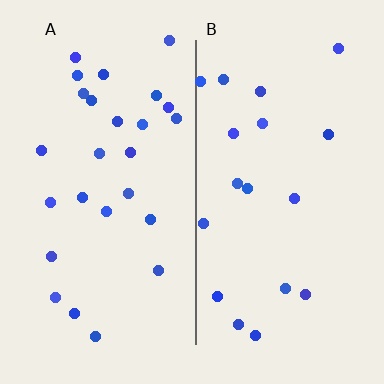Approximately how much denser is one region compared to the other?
Approximately 1.4× — region A over region B.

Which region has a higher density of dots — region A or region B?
A (the left).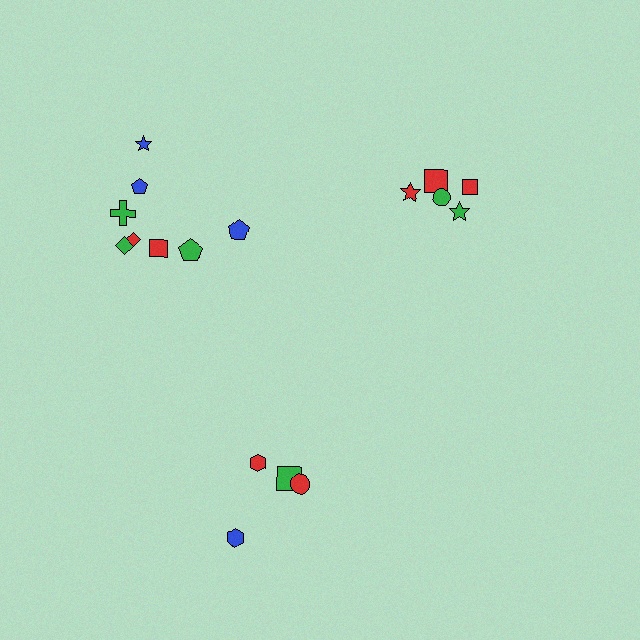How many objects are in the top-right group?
There are 5 objects.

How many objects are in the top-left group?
There are 8 objects.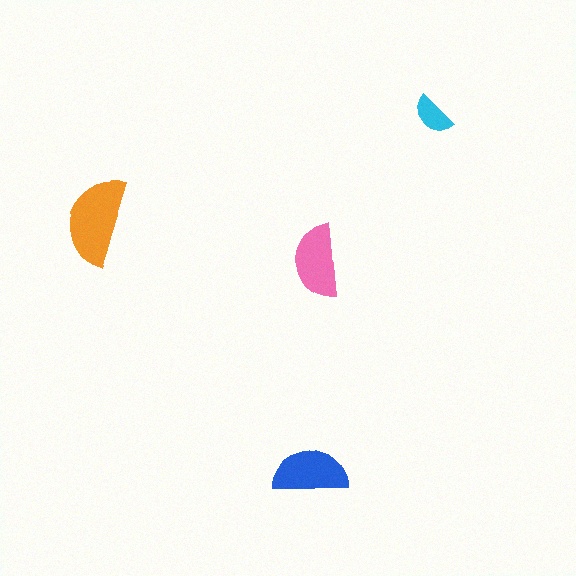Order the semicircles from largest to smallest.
the orange one, the blue one, the pink one, the cyan one.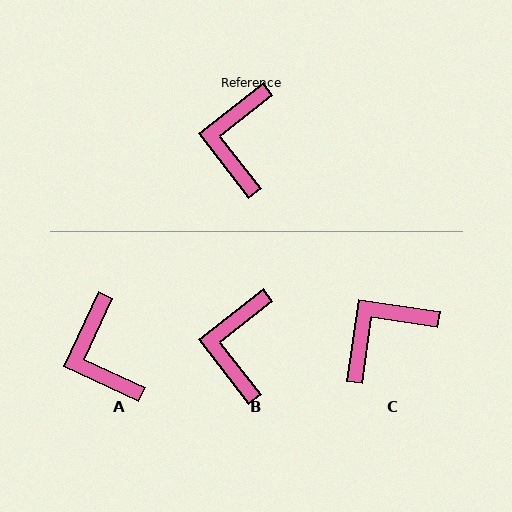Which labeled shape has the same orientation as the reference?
B.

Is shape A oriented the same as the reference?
No, it is off by about 27 degrees.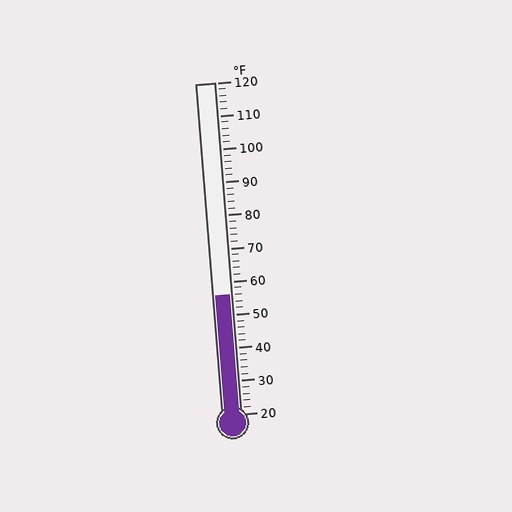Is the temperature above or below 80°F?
The temperature is below 80°F.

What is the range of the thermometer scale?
The thermometer scale ranges from 20°F to 120°F.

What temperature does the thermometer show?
The thermometer shows approximately 56°F.